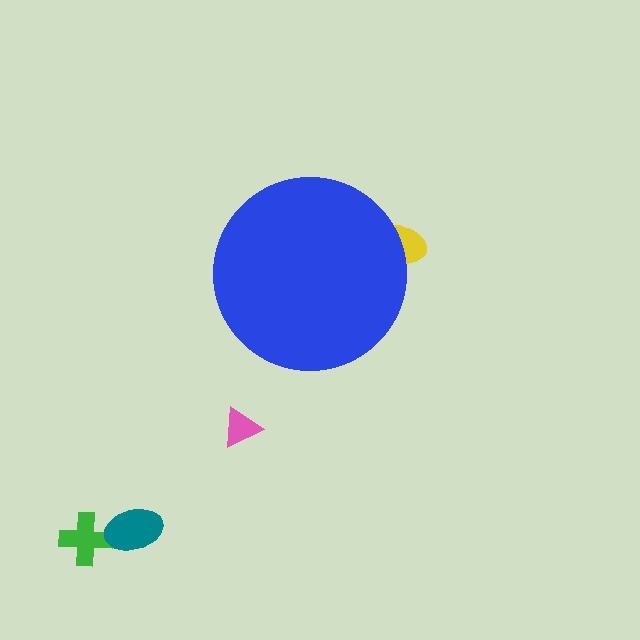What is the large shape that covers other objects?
A blue circle.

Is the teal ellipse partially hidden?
No, the teal ellipse is fully visible.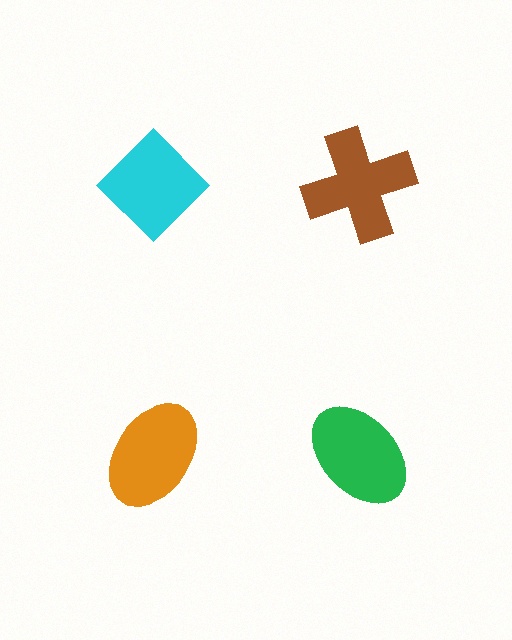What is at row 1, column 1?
A cyan diamond.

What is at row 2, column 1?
An orange ellipse.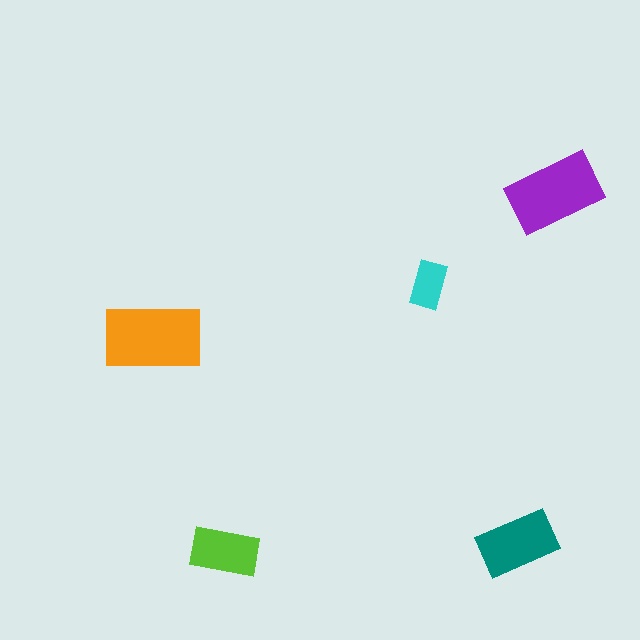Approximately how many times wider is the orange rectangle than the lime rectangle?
About 1.5 times wider.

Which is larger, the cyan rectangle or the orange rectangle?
The orange one.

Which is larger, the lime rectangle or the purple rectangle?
The purple one.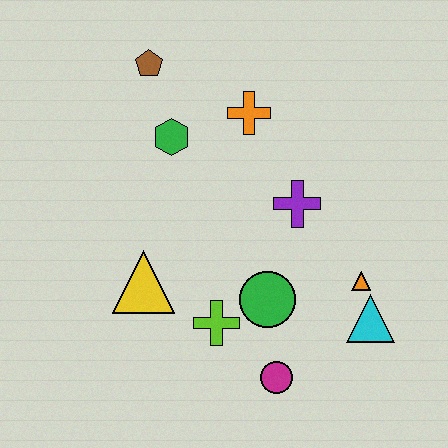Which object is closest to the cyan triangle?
The orange triangle is closest to the cyan triangle.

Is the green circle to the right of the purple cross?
No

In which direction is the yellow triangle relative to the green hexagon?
The yellow triangle is below the green hexagon.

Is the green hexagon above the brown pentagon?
No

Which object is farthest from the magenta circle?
The brown pentagon is farthest from the magenta circle.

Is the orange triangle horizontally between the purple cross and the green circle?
No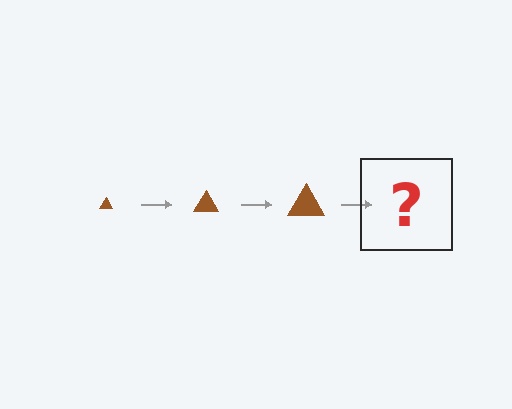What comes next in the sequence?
The next element should be a brown triangle, larger than the previous one.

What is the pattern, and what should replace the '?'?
The pattern is that the triangle gets progressively larger each step. The '?' should be a brown triangle, larger than the previous one.